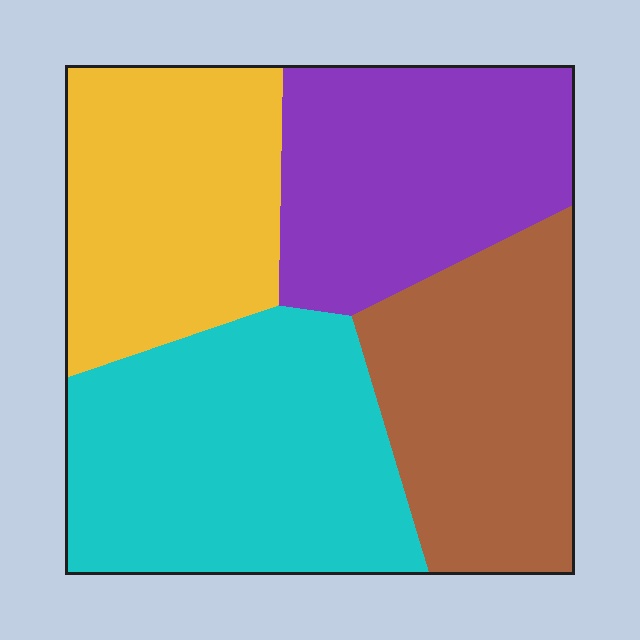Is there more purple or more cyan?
Cyan.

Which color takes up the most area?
Cyan, at roughly 30%.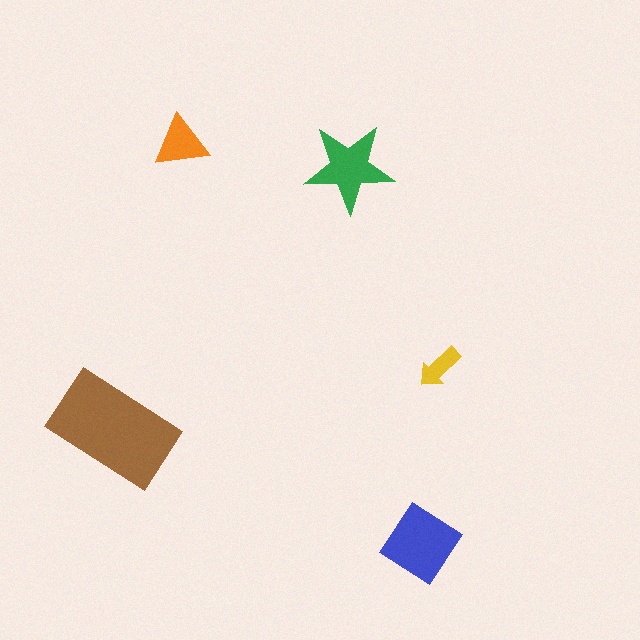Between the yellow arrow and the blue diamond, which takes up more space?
The blue diamond.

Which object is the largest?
The brown rectangle.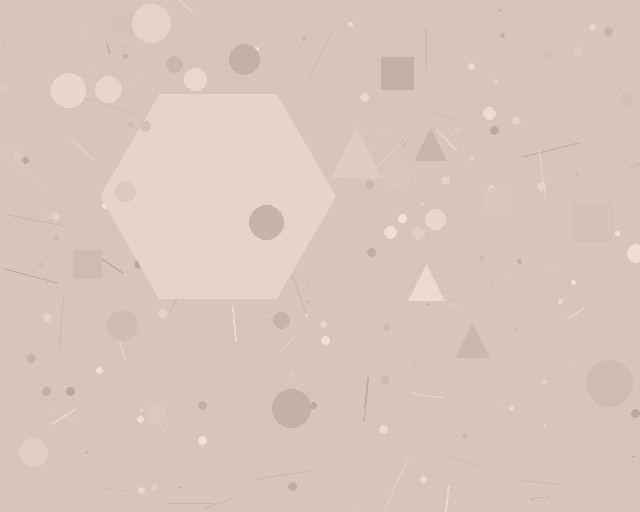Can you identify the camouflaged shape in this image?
The camouflaged shape is a hexagon.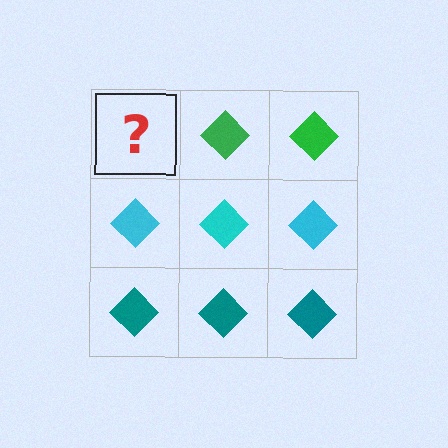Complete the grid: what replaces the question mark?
The question mark should be replaced with a green diamond.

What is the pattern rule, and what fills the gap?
The rule is that each row has a consistent color. The gap should be filled with a green diamond.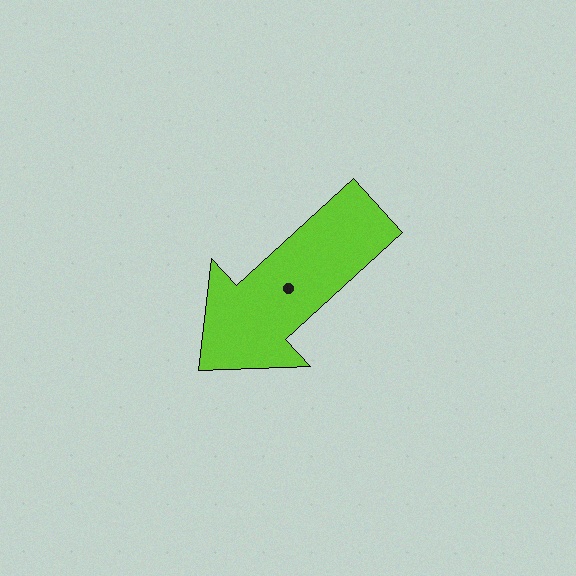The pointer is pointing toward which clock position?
Roughly 8 o'clock.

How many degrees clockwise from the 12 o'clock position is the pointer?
Approximately 227 degrees.